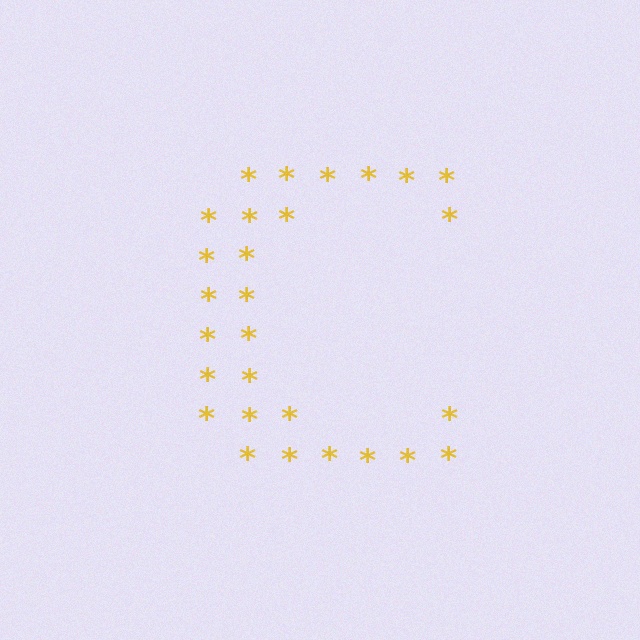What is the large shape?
The large shape is the letter C.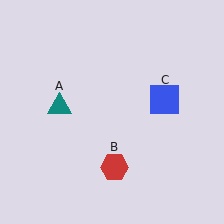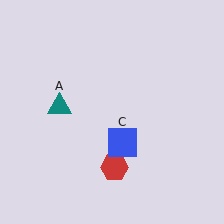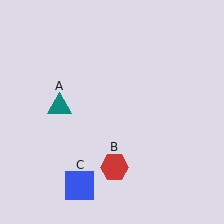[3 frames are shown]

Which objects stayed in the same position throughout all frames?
Teal triangle (object A) and red hexagon (object B) remained stationary.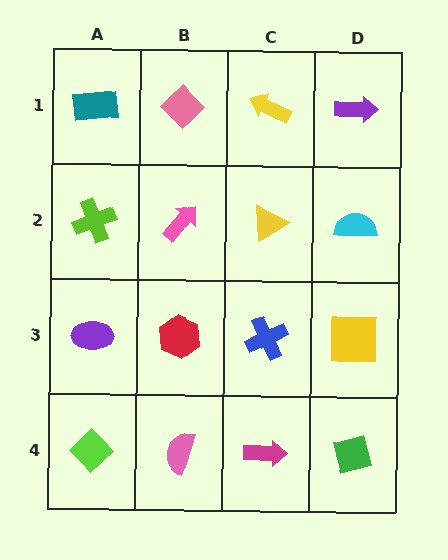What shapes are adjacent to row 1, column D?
A cyan semicircle (row 2, column D), a yellow arrow (row 1, column C).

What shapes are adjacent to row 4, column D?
A yellow square (row 3, column D), a magenta arrow (row 4, column C).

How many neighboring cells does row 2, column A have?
3.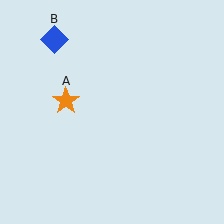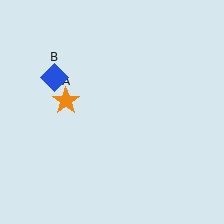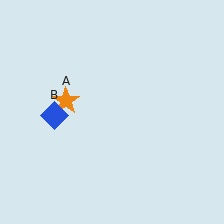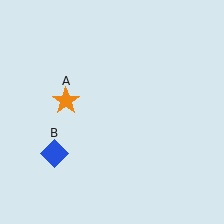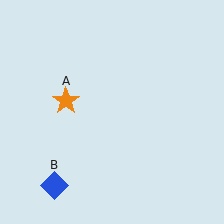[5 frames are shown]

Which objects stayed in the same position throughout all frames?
Orange star (object A) remained stationary.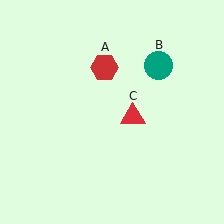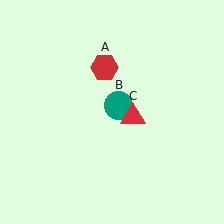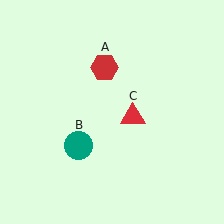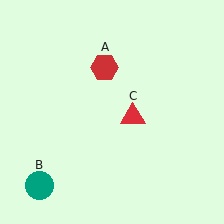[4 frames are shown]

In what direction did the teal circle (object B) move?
The teal circle (object B) moved down and to the left.